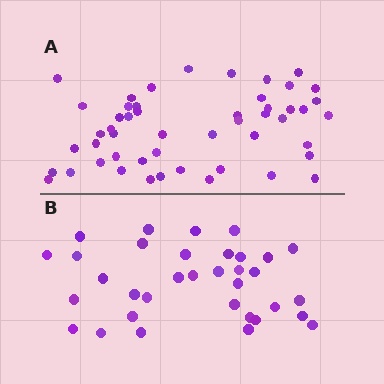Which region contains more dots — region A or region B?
Region A (the top region) has more dots.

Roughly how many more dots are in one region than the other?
Region A has approximately 15 more dots than region B.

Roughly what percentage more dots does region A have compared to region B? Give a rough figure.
About 45% more.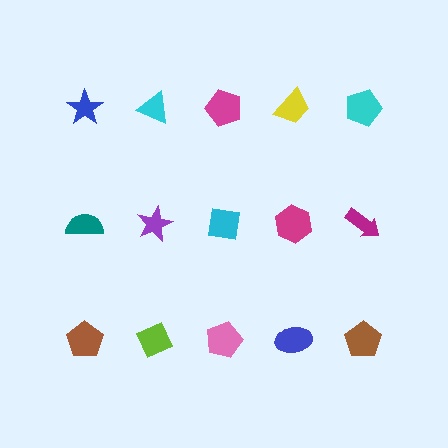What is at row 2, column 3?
A cyan square.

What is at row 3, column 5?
A brown pentagon.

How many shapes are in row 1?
5 shapes.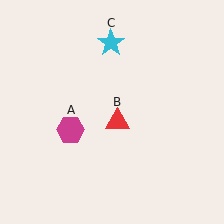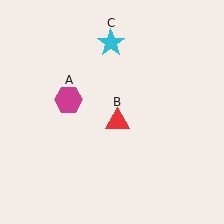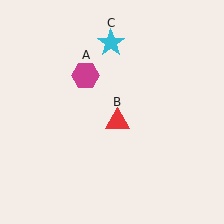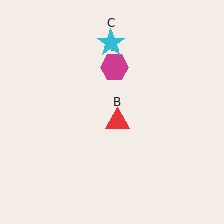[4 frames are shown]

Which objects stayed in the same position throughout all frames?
Red triangle (object B) and cyan star (object C) remained stationary.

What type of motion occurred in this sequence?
The magenta hexagon (object A) rotated clockwise around the center of the scene.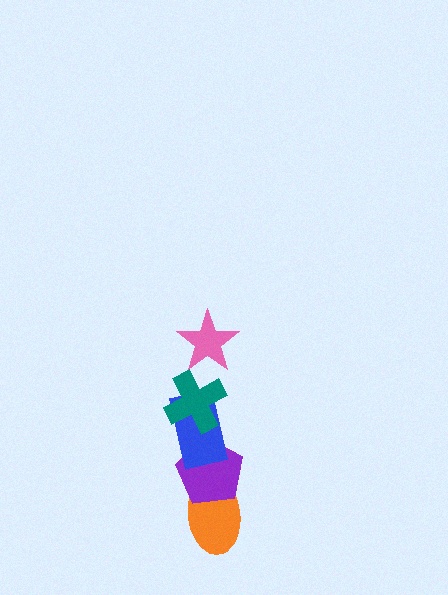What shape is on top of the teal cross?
The pink star is on top of the teal cross.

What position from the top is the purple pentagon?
The purple pentagon is 4th from the top.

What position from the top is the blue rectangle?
The blue rectangle is 3rd from the top.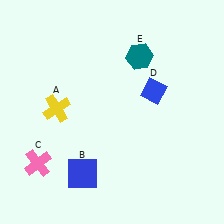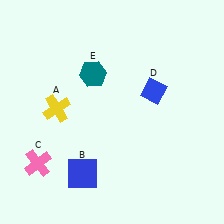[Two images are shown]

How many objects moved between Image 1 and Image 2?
1 object moved between the two images.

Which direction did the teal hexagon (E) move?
The teal hexagon (E) moved left.